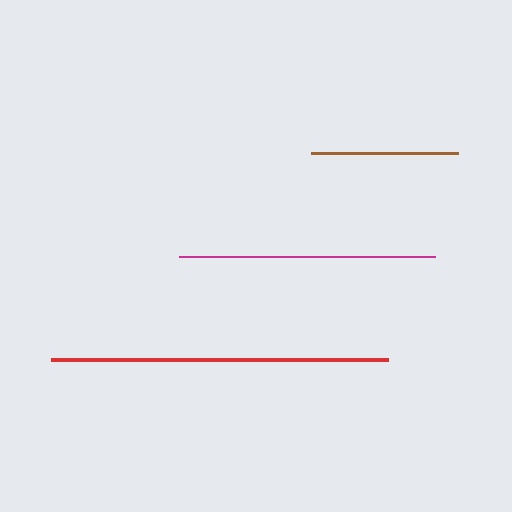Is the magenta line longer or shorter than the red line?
The red line is longer than the magenta line.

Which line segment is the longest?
The red line is the longest at approximately 336 pixels.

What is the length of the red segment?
The red segment is approximately 336 pixels long.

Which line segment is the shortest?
The brown line is the shortest at approximately 147 pixels.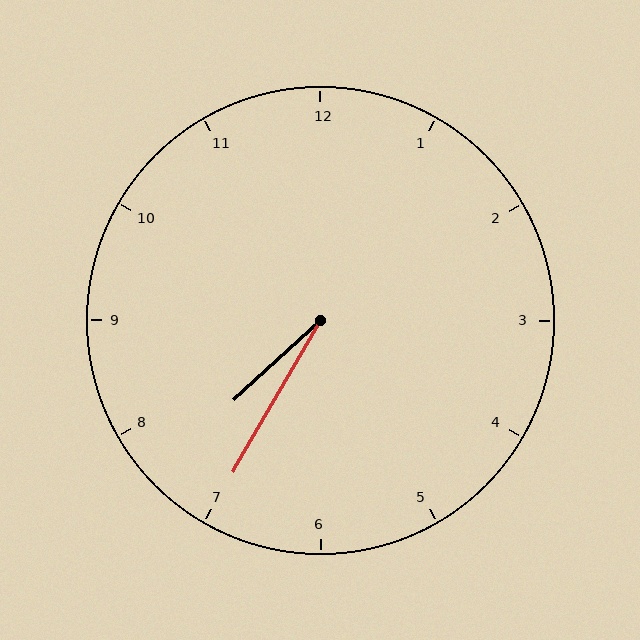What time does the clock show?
7:35.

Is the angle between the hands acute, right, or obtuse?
It is acute.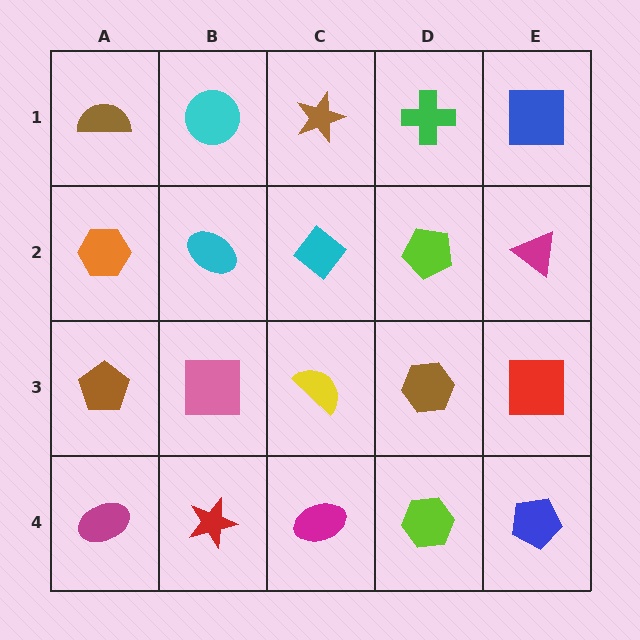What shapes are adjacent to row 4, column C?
A yellow semicircle (row 3, column C), a red star (row 4, column B), a lime hexagon (row 4, column D).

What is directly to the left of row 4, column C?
A red star.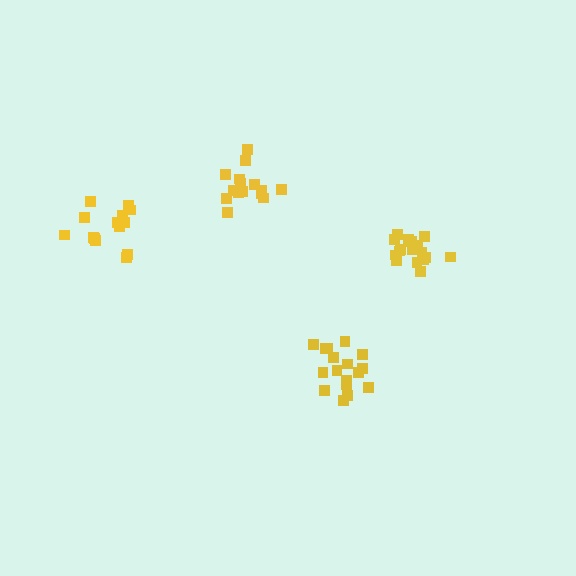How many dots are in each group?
Group 1: 17 dots, Group 2: 16 dots, Group 3: 17 dots, Group 4: 14 dots (64 total).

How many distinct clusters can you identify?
There are 4 distinct clusters.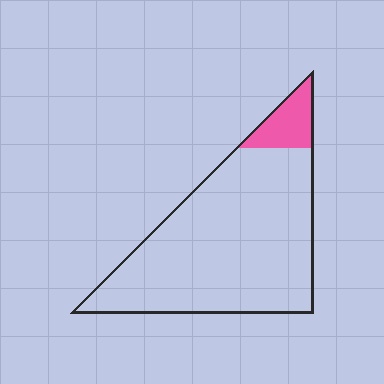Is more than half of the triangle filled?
No.